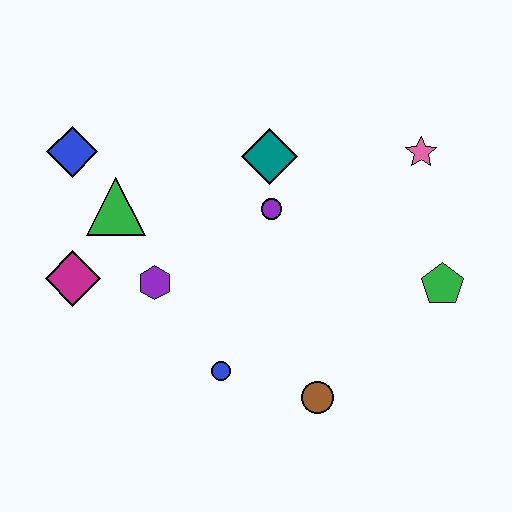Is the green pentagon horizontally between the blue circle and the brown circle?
No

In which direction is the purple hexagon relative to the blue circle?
The purple hexagon is above the blue circle.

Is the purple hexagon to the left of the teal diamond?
Yes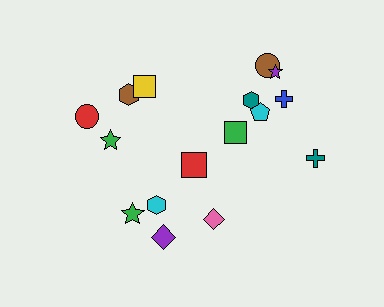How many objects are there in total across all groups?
There are 16 objects.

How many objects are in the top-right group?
There are 7 objects.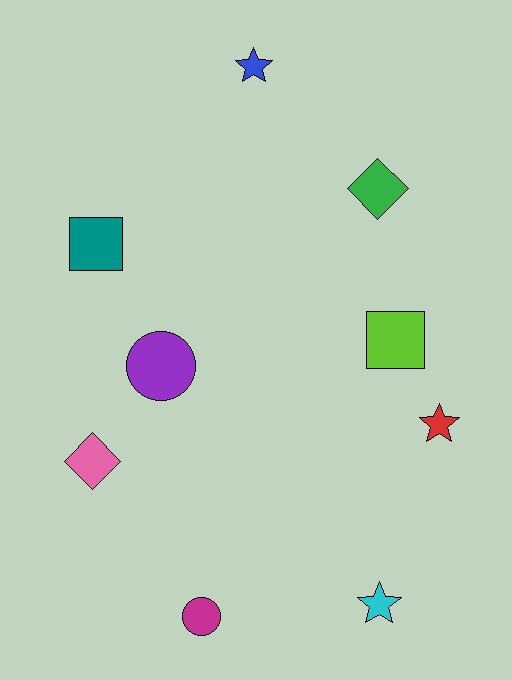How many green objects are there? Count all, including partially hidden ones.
There is 1 green object.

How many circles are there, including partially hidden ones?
There are 2 circles.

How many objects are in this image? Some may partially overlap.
There are 9 objects.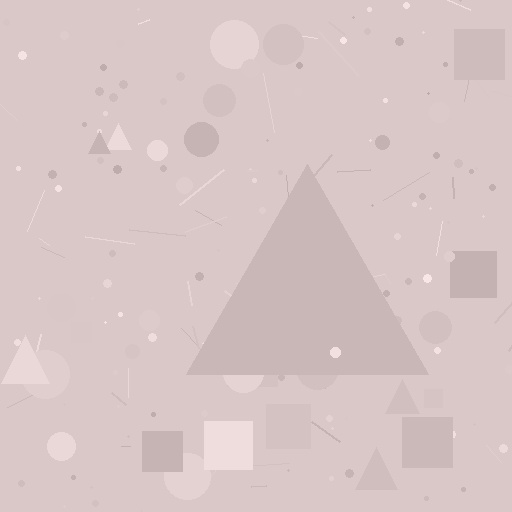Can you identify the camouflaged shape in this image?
The camouflaged shape is a triangle.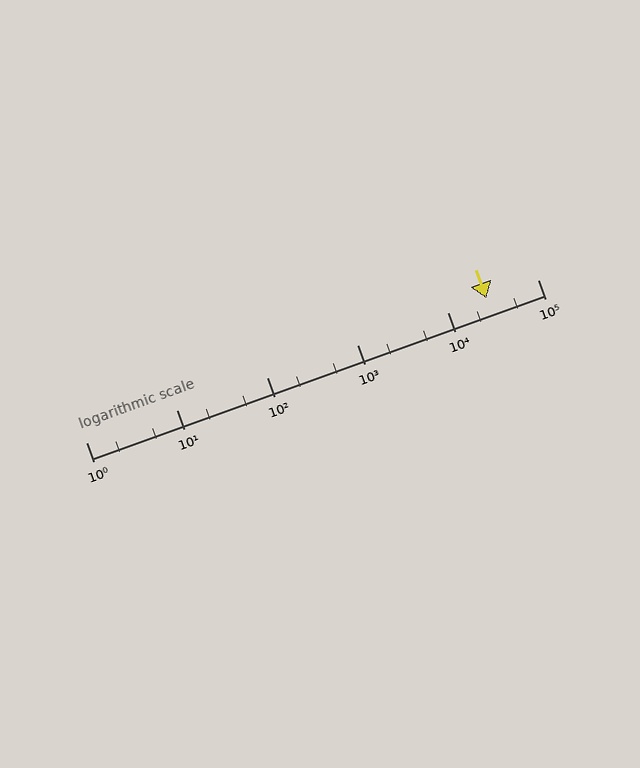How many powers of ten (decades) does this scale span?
The scale spans 5 decades, from 1 to 100000.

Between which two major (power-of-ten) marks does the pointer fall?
The pointer is between 10000 and 100000.